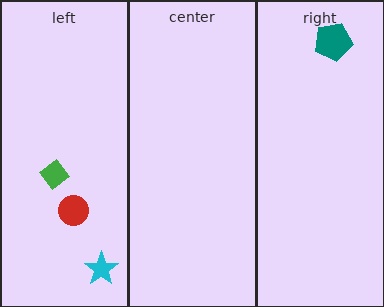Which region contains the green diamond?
The left region.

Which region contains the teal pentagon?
The right region.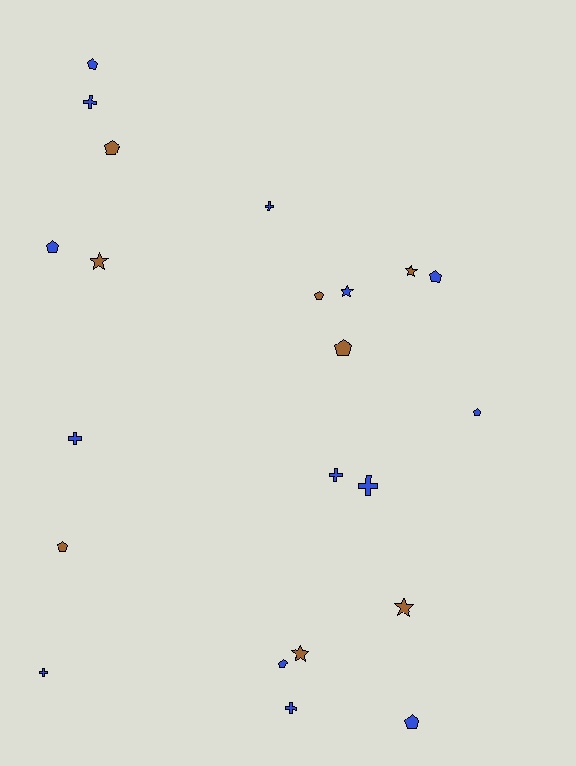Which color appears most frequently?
Blue, with 14 objects.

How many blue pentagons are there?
There are 6 blue pentagons.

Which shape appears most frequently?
Pentagon, with 10 objects.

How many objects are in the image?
There are 22 objects.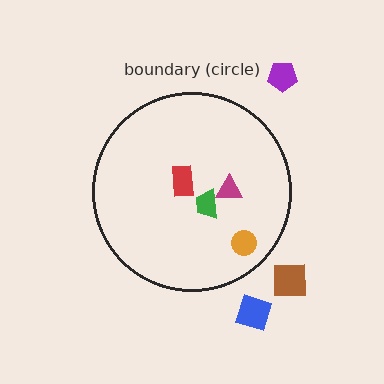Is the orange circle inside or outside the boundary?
Inside.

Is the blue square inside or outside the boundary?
Outside.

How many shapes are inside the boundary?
4 inside, 3 outside.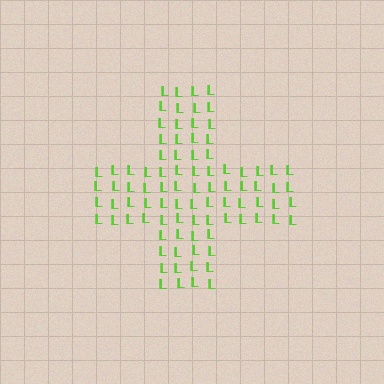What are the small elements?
The small elements are letter L's.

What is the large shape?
The large shape is a cross.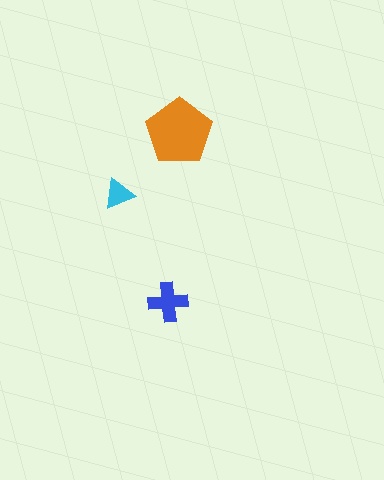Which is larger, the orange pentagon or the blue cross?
The orange pentagon.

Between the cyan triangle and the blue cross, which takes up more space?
The blue cross.